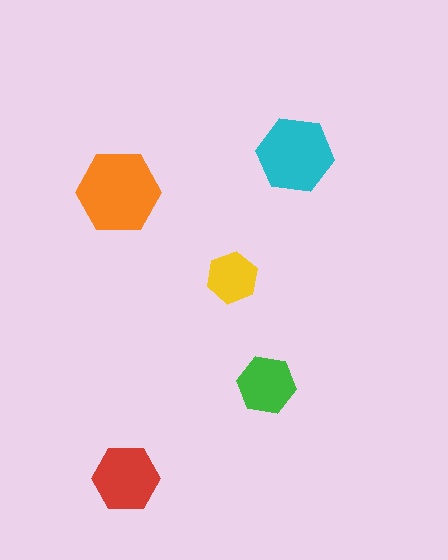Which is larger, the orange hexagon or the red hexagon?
The orange one.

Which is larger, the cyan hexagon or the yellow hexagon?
The cyan one.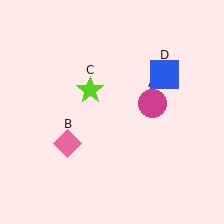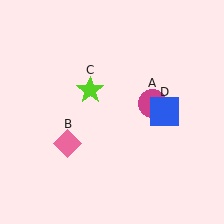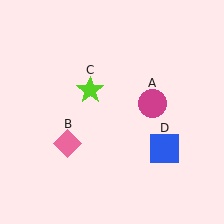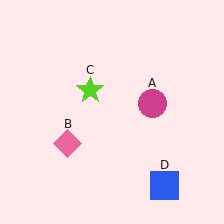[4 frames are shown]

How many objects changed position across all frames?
1 object changed position: blue square (object D).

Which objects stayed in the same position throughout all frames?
Magenta circle (object A) and pink diamond (object B) and lime star (object C) remained stationary.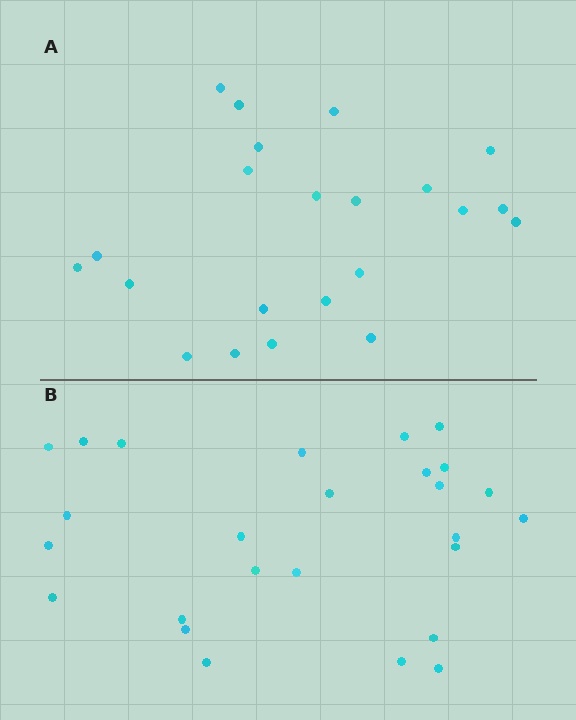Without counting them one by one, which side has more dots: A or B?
Region B (the bottom region) has more dots.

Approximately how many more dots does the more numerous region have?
Region B has about 4 more dots than region A.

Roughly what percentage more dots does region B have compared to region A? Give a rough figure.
About 20% more.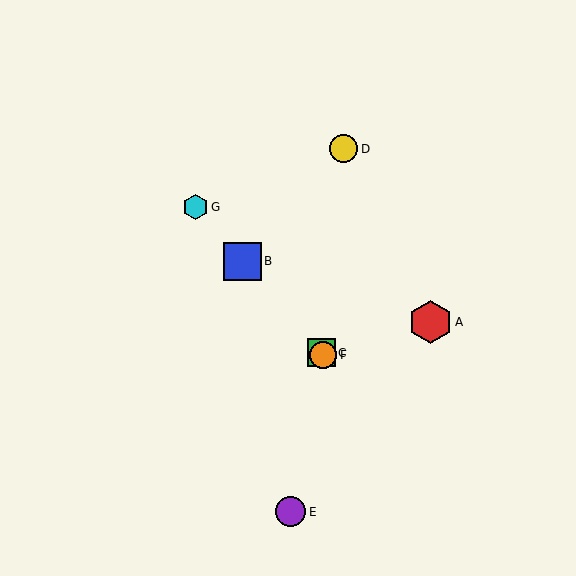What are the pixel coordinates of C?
Object C is at (321, 353).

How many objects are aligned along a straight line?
4 objects (B, C, F, G) are aligned along a straight line.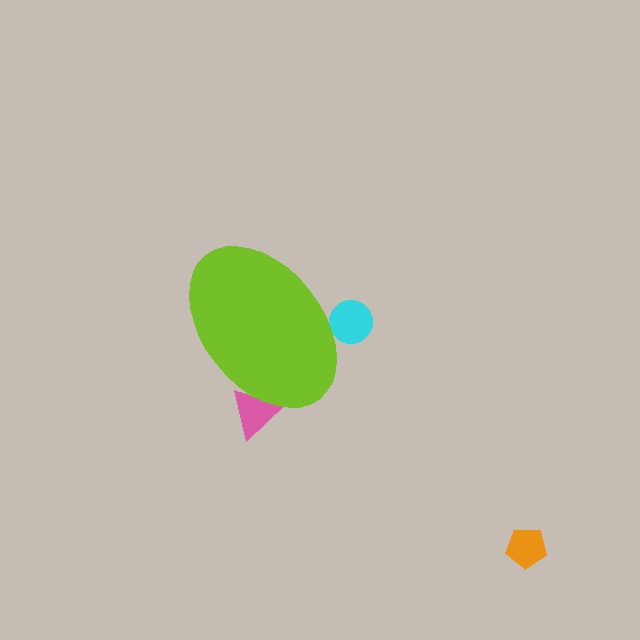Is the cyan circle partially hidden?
Yes, the cyan circle is partially hidden behind the lime ellipse.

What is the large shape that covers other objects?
A lime ellipse.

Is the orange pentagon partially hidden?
No, the orange pentagon is fully visible.